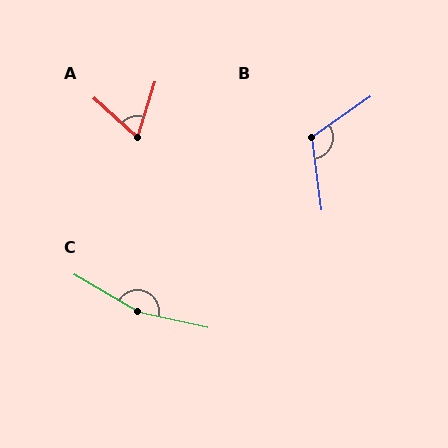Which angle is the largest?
C, at approximately 161 degrees.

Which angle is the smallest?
A, at approximately 65 degrees.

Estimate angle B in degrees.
Approximately 117 degrees.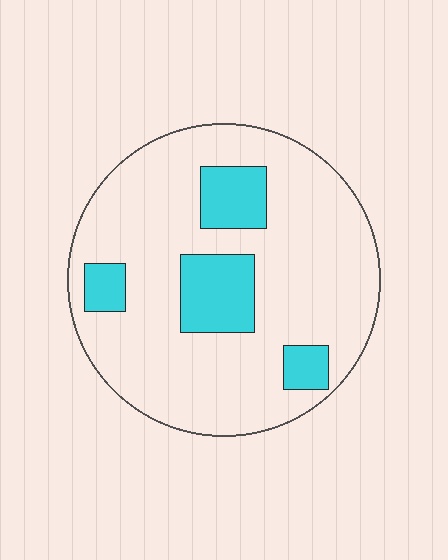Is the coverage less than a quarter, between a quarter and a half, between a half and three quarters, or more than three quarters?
Less than a quarter.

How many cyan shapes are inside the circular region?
4.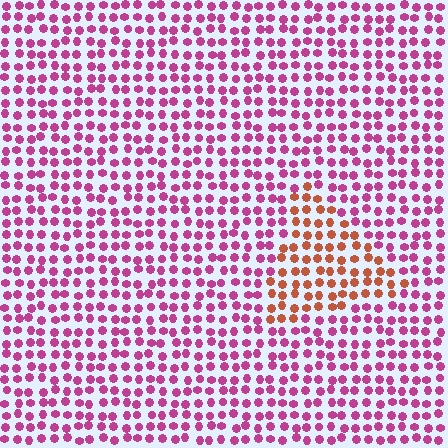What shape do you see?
I see a triangle.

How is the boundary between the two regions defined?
The boundary is defined purely by a slight shift in hue (about 51 degrees). Spacing, size, and orientation are identical on both sides.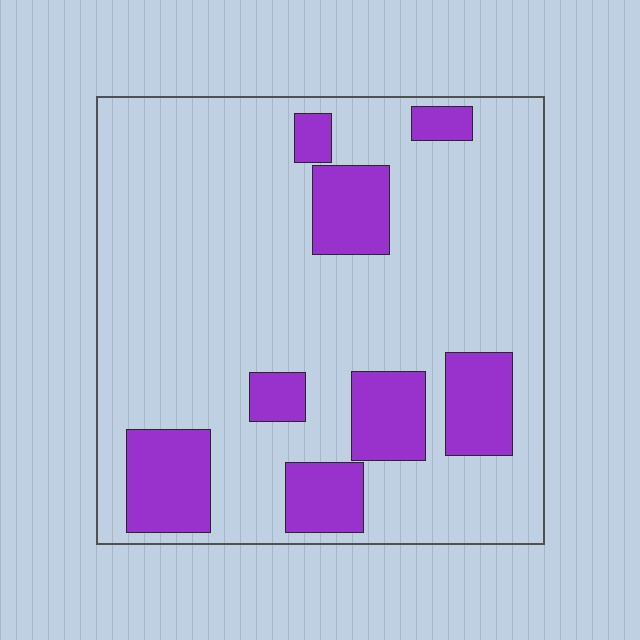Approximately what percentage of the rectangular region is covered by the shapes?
Approximately 20%.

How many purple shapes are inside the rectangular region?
8.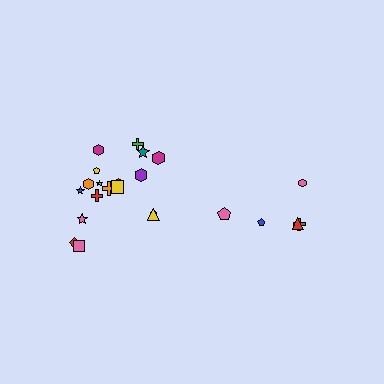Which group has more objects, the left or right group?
The left group.